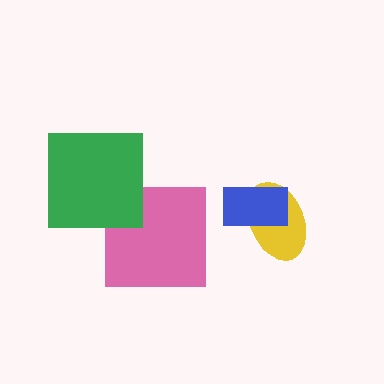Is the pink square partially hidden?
Yes, it is partially covered by another shape.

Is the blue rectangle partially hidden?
No, no other shape covers it.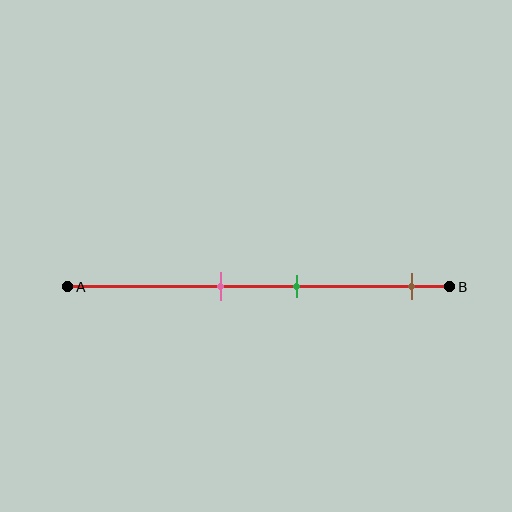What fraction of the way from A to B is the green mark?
The green mark is approximately 60% (0.6) of the way from A to B.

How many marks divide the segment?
There are 3 marks dividing the segment.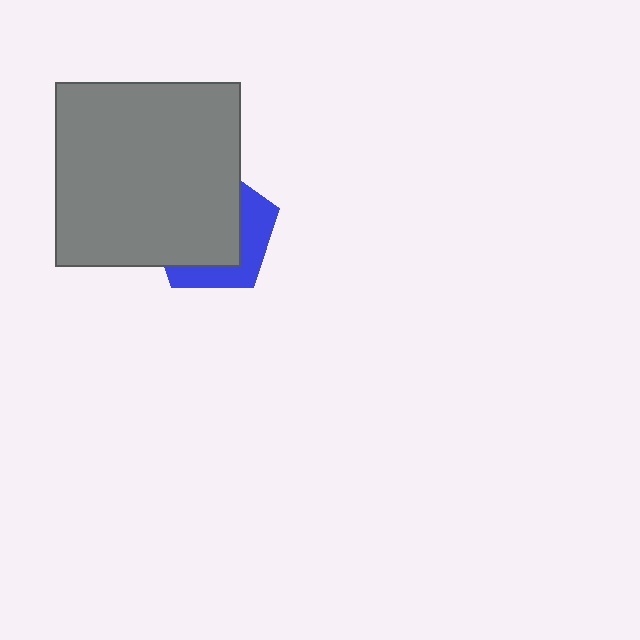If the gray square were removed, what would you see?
You would see the complete blue pentagon.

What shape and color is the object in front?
The object in front is a gray square.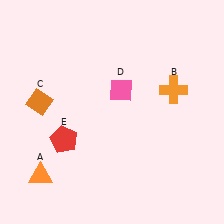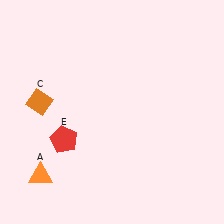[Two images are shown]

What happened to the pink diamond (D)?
The pink diamond (D) was removed in Image 2. It was in the top-right area of Image 1.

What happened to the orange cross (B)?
The orange cross (B) was removed in Image 2. It was in the top-right area of Image 1.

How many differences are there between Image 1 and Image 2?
There are 2 differences between the two images.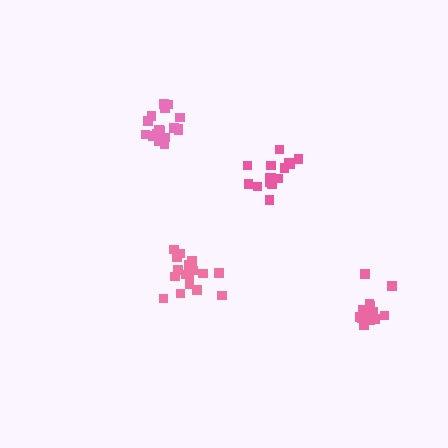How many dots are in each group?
Group 1: 17 dots, Group 2: 15 dots, Group 3: 14 dots, Group 4: 17 dots (63 total).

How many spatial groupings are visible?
There are 4 spatial groupings.